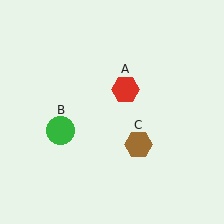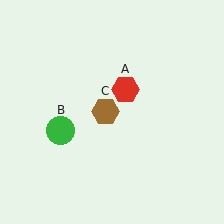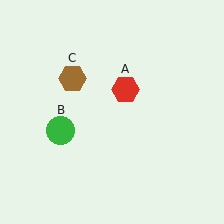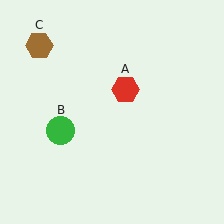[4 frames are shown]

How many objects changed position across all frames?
1 object changed position: brown hexagon (object C).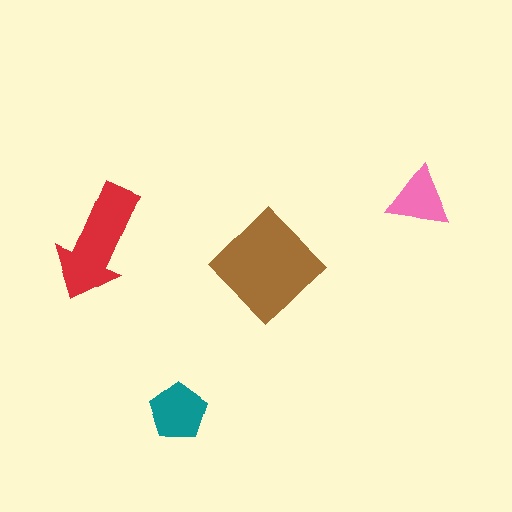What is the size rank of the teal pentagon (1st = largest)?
3rd.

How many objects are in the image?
There are 4 objects in the image.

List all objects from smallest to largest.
The pink triangle, the teal pentagon, the red arrow, the brown diamond.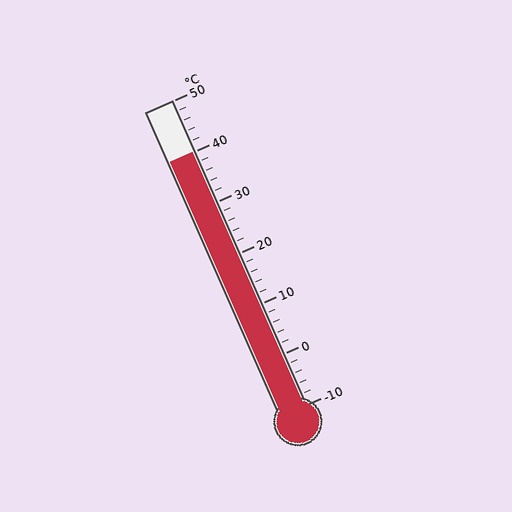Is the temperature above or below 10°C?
The temperature is above 10°C.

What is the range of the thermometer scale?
The thermometer scale ranges from -10°C to 50°C.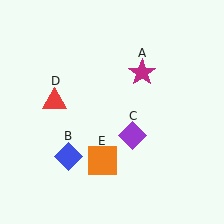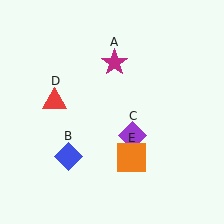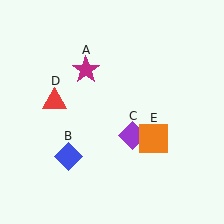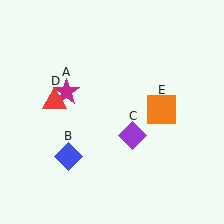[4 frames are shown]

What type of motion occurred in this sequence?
The magenta star (object A), orange square (object E) rotated counterclockwise around the center of the scene.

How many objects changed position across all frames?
2 objects changed position: magenta star (object A), orange square (object E).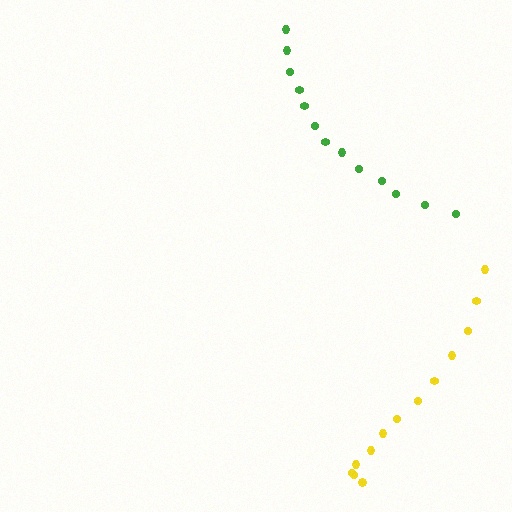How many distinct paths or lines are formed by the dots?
There are 2 distinct paths.